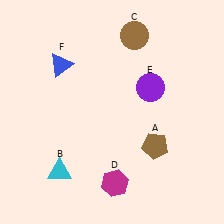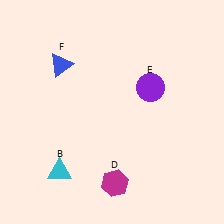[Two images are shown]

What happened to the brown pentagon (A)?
The brown pentagon (A) was removed in Image 2. It was in the bottom-right area of Image 1.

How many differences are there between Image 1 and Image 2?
There are 2 differences between the two images.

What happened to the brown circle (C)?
The brown circle (C) was removed in Image 2. It was in the top-right area of Image 1.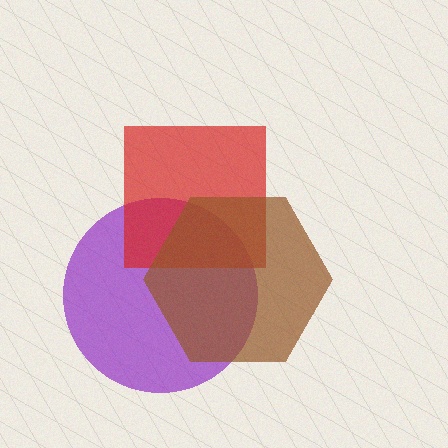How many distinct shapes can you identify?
There are 3 distinct shapes: a purple circle, a red square, a brown hexagon.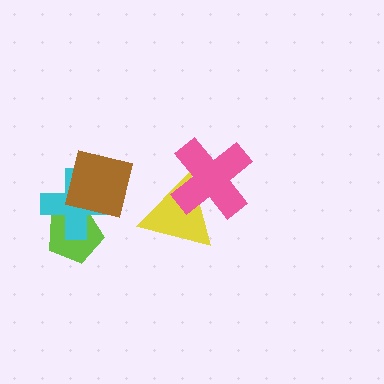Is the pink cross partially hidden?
No, no other shape covers it.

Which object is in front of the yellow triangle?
The pink cross is in front of the yellow triangle.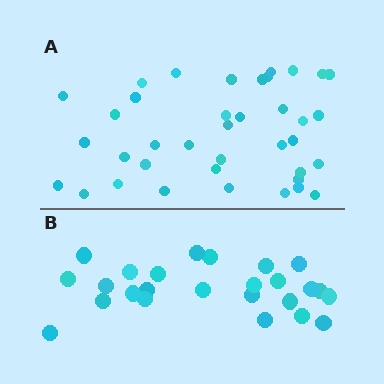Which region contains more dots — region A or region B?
Region A (the top region) has more dots.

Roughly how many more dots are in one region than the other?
Region A has approximately 15 more dots than region B.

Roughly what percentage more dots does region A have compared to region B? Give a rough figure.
About 50% more.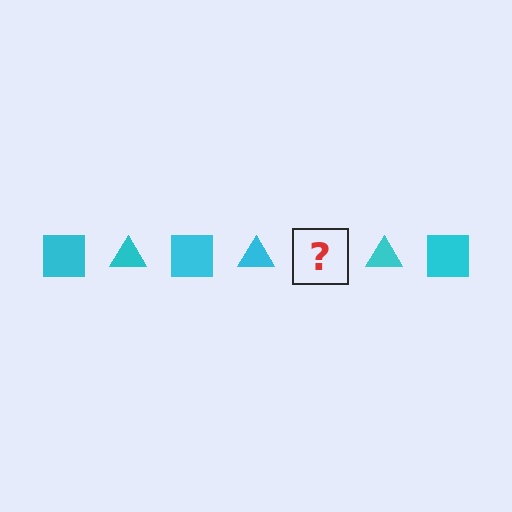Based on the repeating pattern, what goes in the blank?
The blank should be a cyan square.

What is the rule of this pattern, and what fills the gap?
The rule is that the pattern cycles through square, triangle shapes in cyan. The gap should be filled with a cyan square.